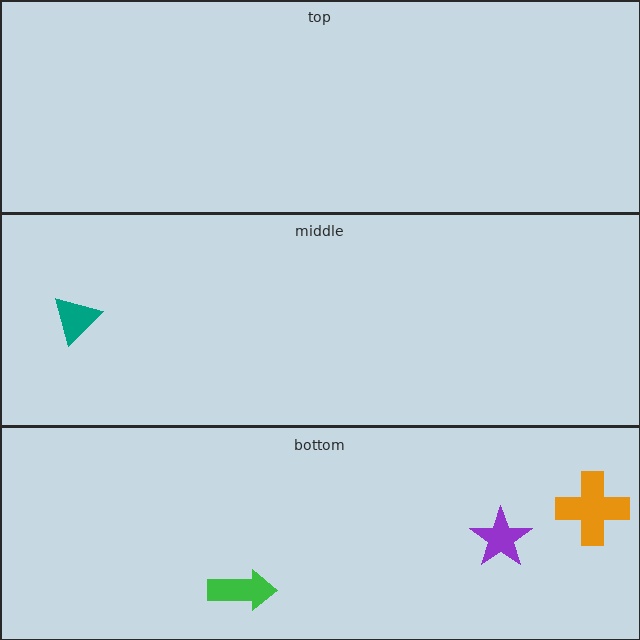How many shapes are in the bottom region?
3.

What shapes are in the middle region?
The teal triangle.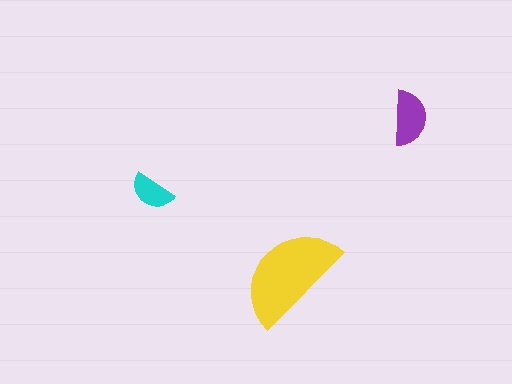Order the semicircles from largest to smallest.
the yellow one, the purple one, the cyan one.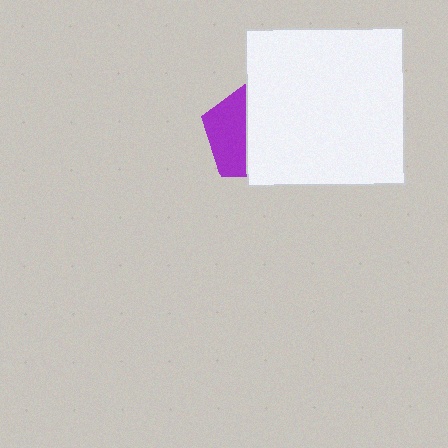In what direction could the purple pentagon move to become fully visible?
The purple pentagon could move left. That would shift it out from behind the white rectangle entirely.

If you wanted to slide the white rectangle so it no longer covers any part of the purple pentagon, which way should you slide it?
Slide it right — that is the most direct way to separate the two shapes.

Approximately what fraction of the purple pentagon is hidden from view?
Roughly 57% of the purple pentagon is hidden behind the white rectangle.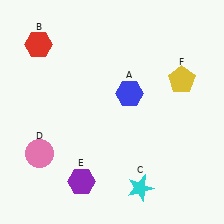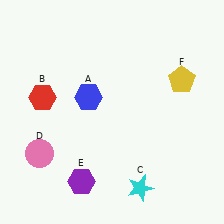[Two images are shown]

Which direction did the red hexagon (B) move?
The red hexagon (B) moved down.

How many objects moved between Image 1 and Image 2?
2 objects moved between the two images.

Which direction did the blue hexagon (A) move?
The blue hexagon (A) moved left.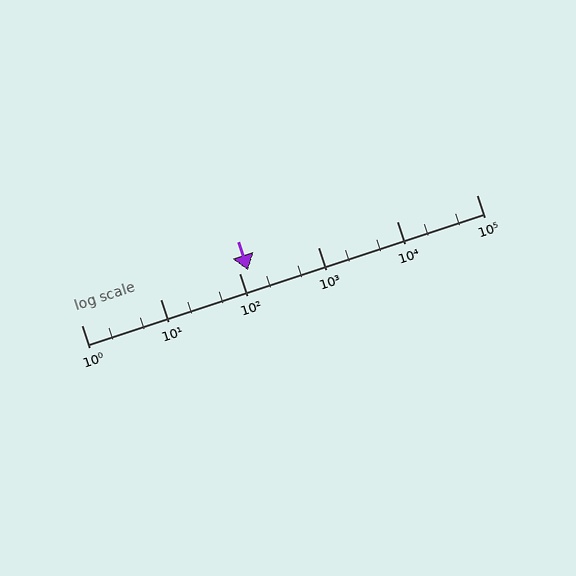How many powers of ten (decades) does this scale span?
The scale spans 5 decades, from 1 to 100000.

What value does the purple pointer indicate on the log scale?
The pointer indicates approximately 130.